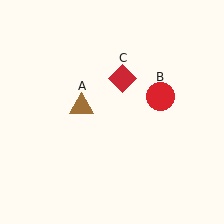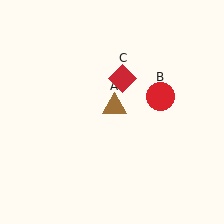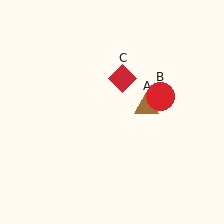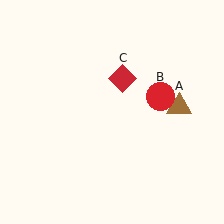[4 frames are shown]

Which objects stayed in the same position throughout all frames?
Red circle (object B) and red diamond (object C) remained stationary.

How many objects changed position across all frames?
1 object changed position: brown triangle (object A).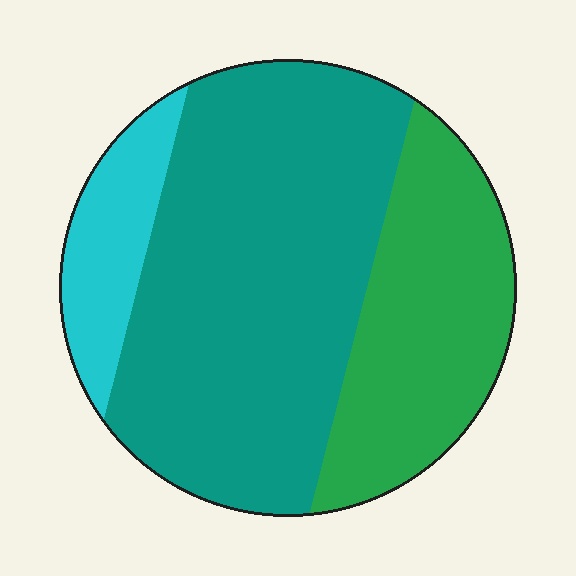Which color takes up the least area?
Cyan, at roughly 10%.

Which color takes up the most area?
Teal, at roughly 60%.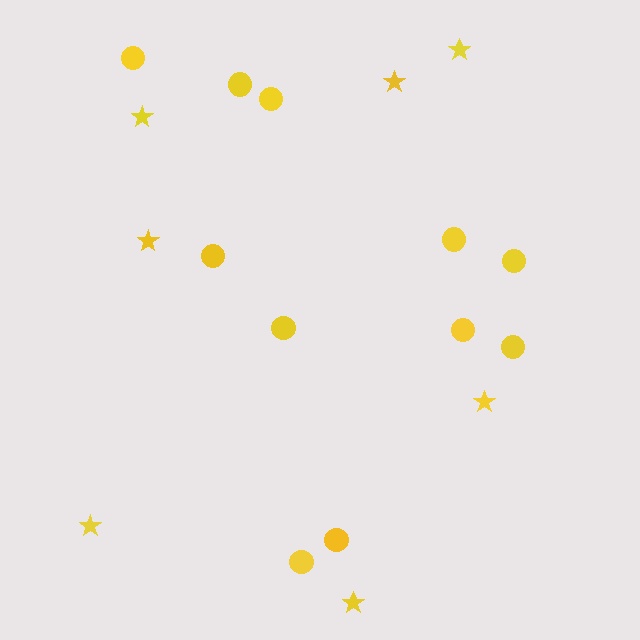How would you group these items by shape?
There are 2 groups: one group of circles (11) and one group of stars (7).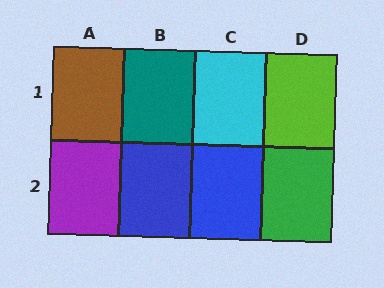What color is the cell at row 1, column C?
Cyan.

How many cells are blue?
2 cells are blue.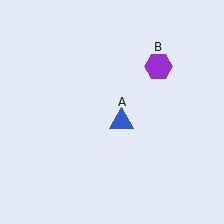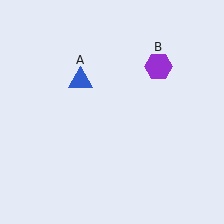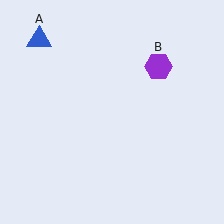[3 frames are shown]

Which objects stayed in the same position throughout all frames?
Purple hexagon (object B) remained stationary.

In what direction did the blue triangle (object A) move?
The blue triangle (object A) moved up and to the left.